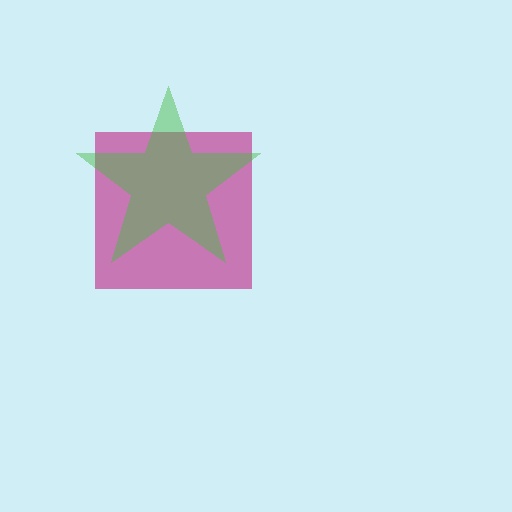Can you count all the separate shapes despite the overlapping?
Yes, there are 2 separate shapes.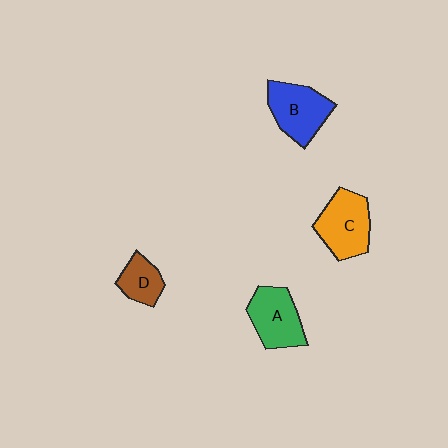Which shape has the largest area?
Shape C (orange).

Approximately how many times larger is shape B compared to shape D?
Approximately 1.7 times.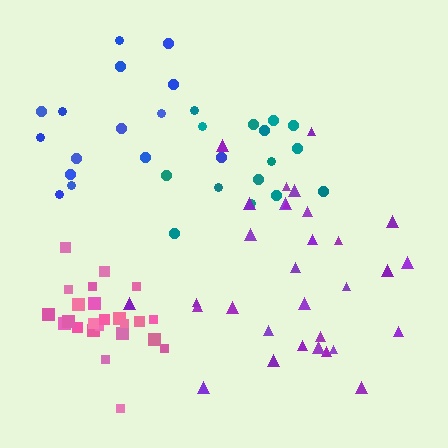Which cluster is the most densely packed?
Pink.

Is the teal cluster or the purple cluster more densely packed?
Teal.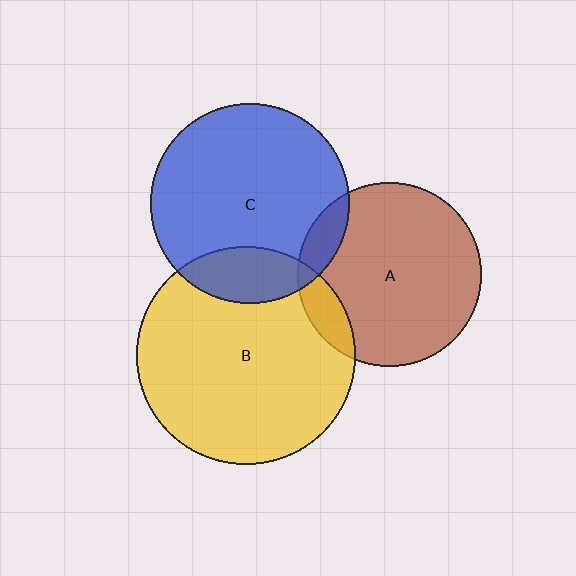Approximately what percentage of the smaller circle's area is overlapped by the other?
Approximately 10%.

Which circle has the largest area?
Circle B (yellow).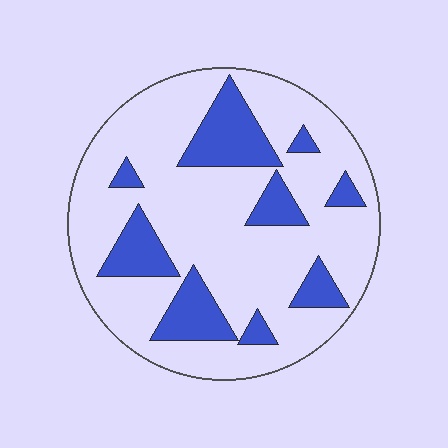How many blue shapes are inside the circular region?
9.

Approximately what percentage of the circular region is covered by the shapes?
Approximately 25%.